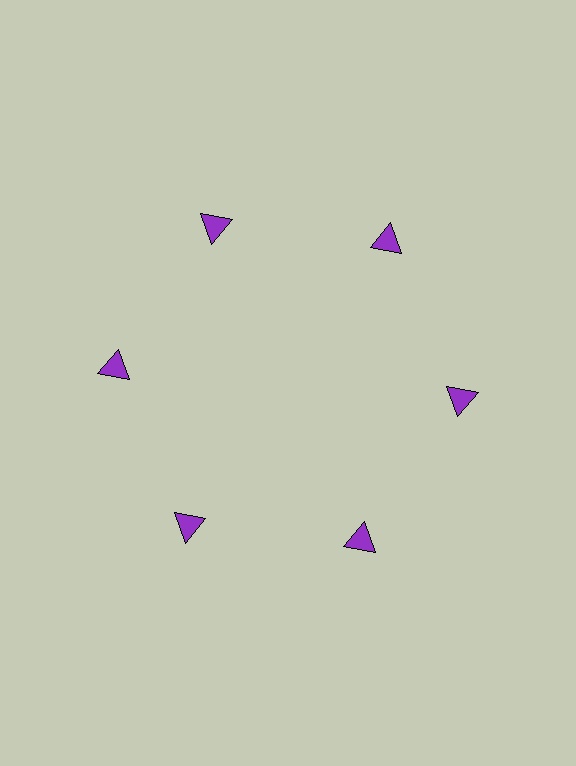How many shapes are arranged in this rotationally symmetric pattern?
There are 6 shapes, arranged in 6 groups of 1.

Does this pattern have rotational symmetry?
Yes, this pattern has 6-fold rotational symmetry. It looks the same after rotating 60 degrees around the center.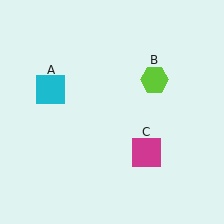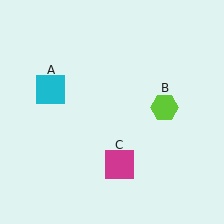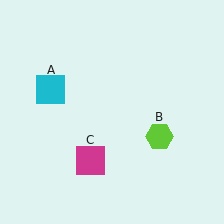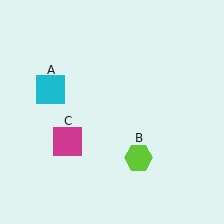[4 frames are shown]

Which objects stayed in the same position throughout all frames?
Cyan square (object A) remained stationary.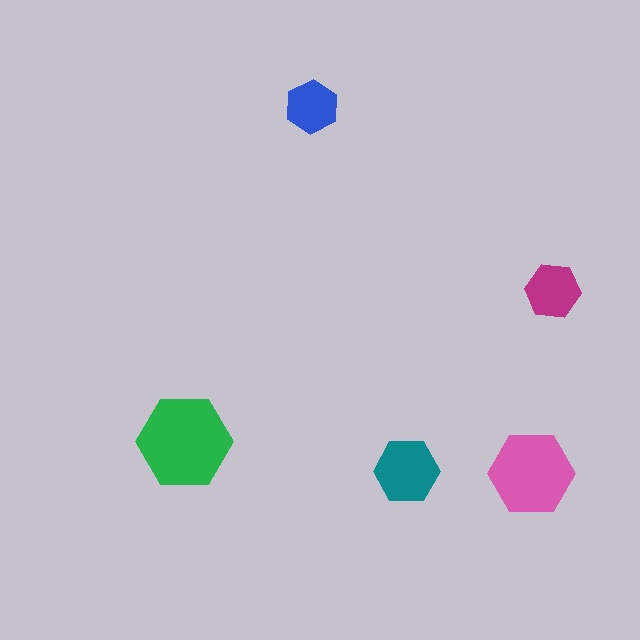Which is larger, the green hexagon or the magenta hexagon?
The green one.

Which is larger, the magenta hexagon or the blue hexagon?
The magenta one.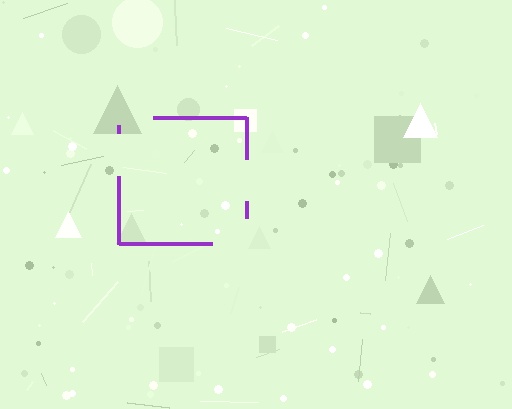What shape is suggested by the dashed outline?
The dashed outline suggests a square.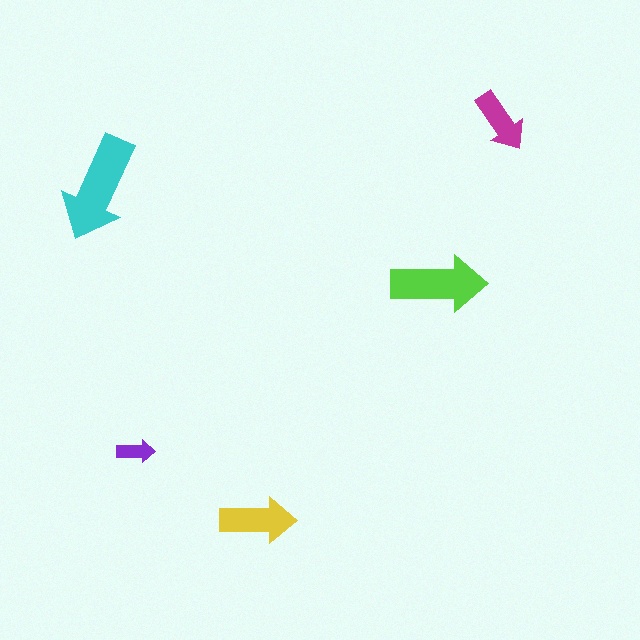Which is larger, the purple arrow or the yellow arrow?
The yellow one.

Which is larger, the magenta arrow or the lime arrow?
The lime one.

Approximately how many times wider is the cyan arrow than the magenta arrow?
About 1.5 times wider.